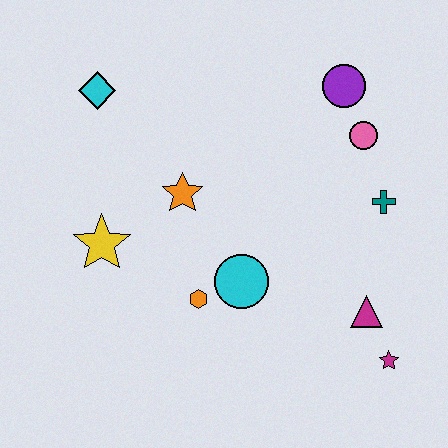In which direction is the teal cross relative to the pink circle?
The teal cross is below the pink circle.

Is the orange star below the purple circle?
Yes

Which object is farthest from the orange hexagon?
The purple circle is farthest from the orange hexagon.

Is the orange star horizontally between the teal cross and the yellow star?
Yes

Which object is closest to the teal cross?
The pink circle is closest to the teal cross.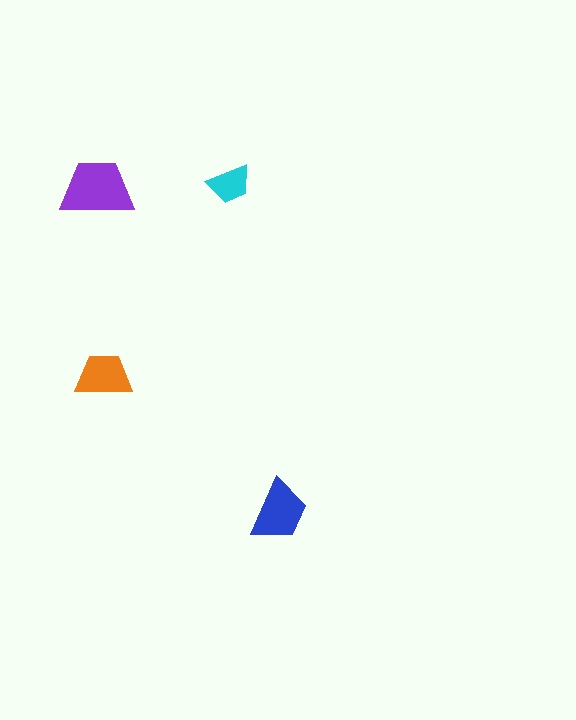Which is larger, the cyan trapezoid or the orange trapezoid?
The orange one.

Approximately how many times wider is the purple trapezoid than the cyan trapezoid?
About 1.5 times wider.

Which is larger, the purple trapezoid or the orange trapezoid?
The purple one.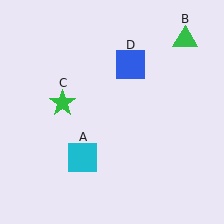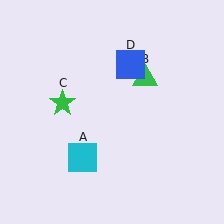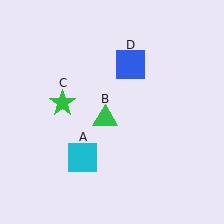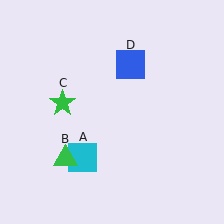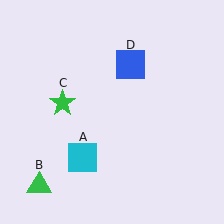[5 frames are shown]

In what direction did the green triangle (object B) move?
The green triangle (object B) moved down and to the left.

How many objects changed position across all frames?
1 object changed position: green triangle (object B).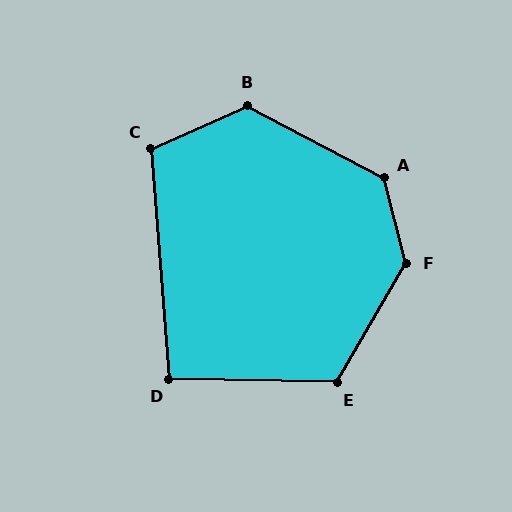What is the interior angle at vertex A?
Approximately 132 degrees (obtuse).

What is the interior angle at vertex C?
Approximately 109 degrees (obtuse).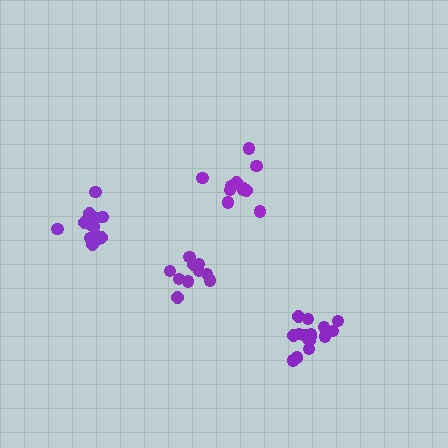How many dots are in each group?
Group 1: 10 dots, Group 2: 15 dots, Group 3: 11 dots, Group 4: 15 dots (51 total).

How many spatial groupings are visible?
There are 4 spatial groupings.